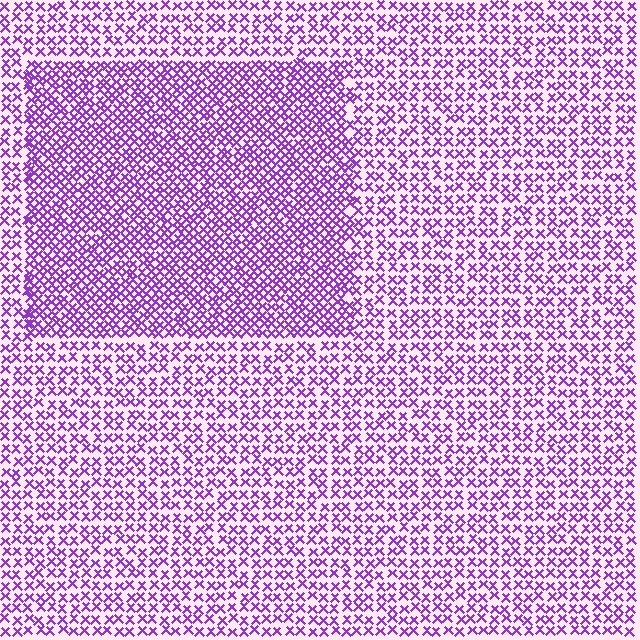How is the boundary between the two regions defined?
The boundary is defined by a change in element density (approximately 1.7x ratio). All elements are the same color, size, and shape.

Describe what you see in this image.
The image contains small purple elements arranged at two different densities. A rectangle-shaped region is visible where the elements are more densely packed than the surrounding area.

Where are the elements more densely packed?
The elements are more densely packed inside the rectangle boundary.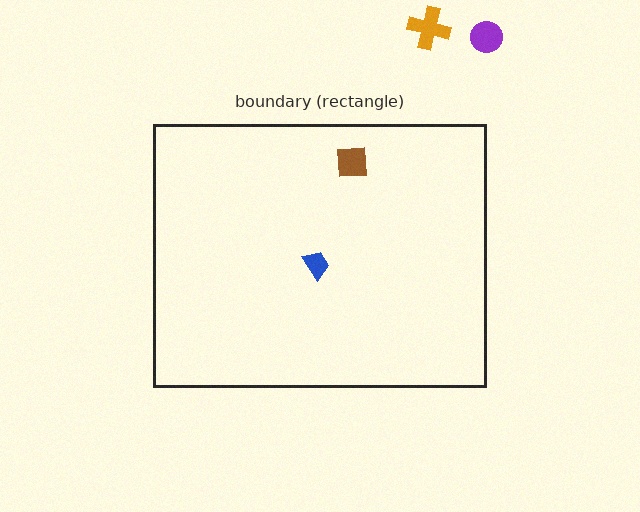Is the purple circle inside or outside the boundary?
Outside.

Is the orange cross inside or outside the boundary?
Outside.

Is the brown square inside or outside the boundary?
Inside.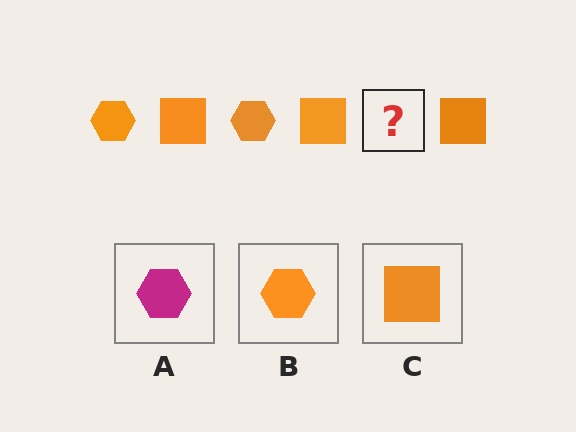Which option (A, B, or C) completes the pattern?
B.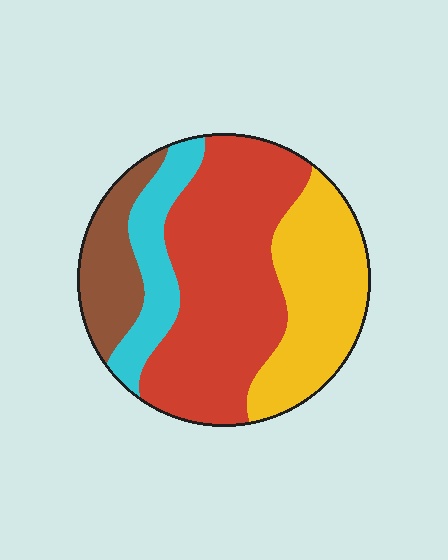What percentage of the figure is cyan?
Cyan covers 14% of the figure.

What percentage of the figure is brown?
Brown takes up less than a sixth of the figure.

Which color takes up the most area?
Red, at roughly 45%.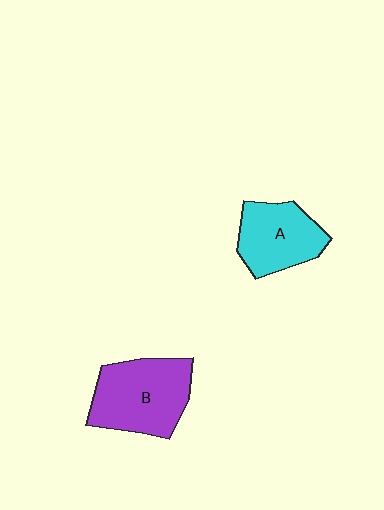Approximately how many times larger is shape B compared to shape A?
Approximately 1.3 times.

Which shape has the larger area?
Shape B (purple).